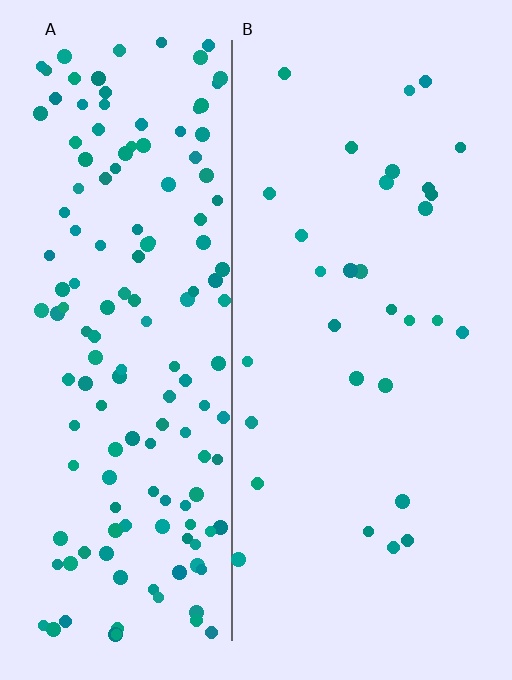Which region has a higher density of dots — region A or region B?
A (the left).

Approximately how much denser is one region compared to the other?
Approximately 4.8× — region A over region B.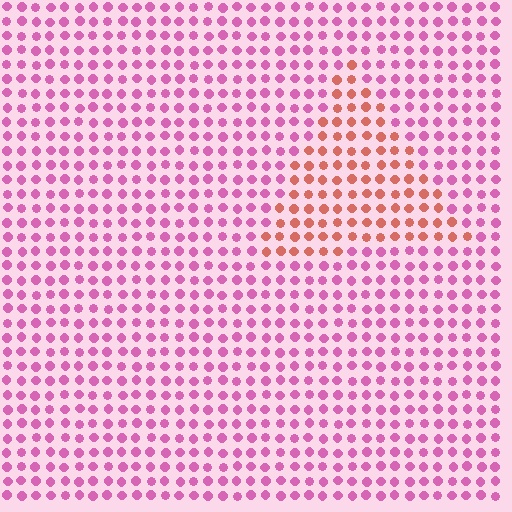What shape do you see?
I see a triangle.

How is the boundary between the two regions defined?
The boundary is defined purely by a slight shift in hue (about 46 degrees). Spacing, size, and orientation are identical on both sides.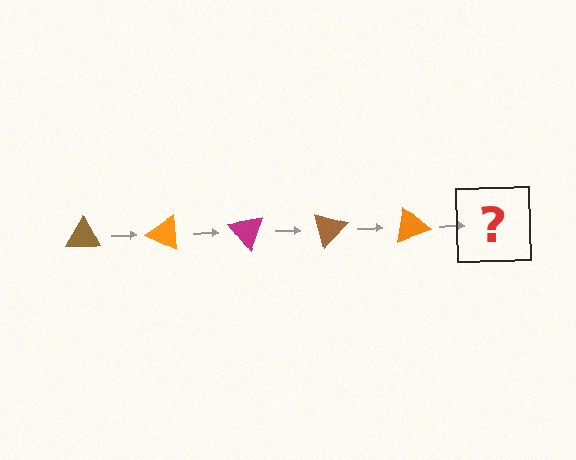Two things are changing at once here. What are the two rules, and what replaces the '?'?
The two rules are that it rotates 25 degrees each step and the color cycles through brown, orange, and magenta. The '?' should be a magenta triangle, rotated 125 degrees from the start.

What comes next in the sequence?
The next element should be a magenta triangle, rotated 125 degrees from the start.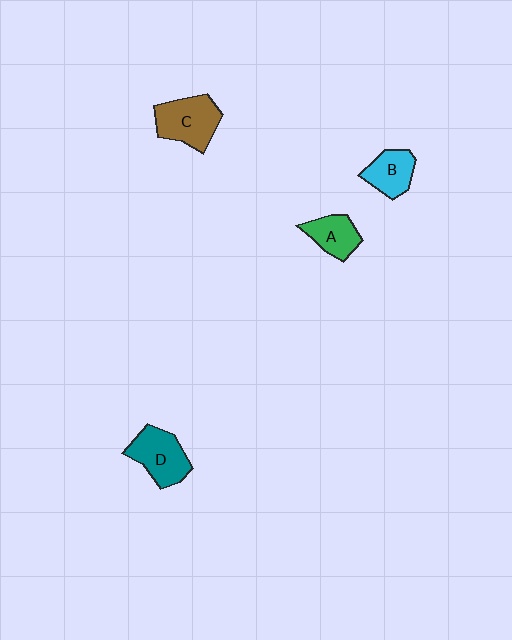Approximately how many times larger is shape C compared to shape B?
Approximately 1.4 times.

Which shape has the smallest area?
Shape A (green).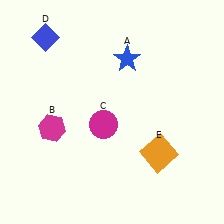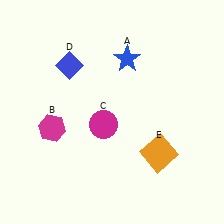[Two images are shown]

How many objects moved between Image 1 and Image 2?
1 object moved between the two images.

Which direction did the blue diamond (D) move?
The blue diamond (D) moved down.